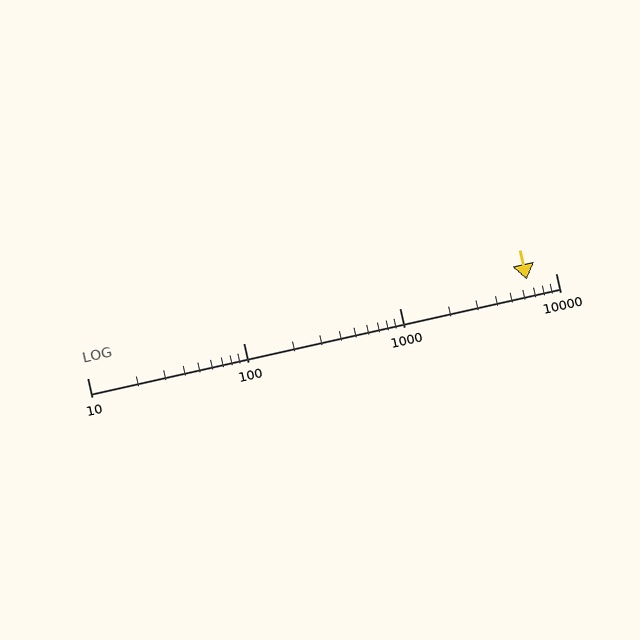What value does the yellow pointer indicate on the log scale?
The pointer indicates approximately 6500.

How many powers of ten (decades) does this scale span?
The scale spans 3 decades, from 10 to 10000.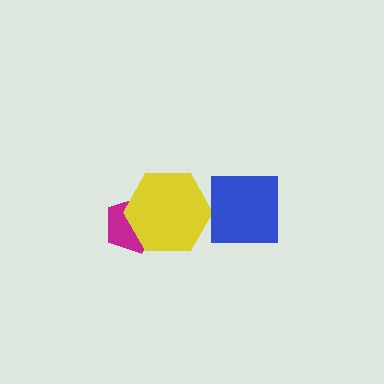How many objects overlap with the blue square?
0 objects overlap with the blue square.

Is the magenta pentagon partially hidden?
Yes, it is partially covered by another shape.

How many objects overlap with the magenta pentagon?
1 object overlaps with the magenta pentagon.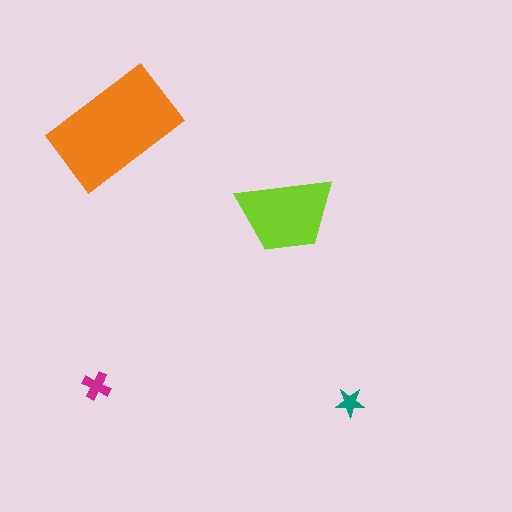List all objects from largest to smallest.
The orange rectangle, the lime trapezoid, the magenta cross, the teal star.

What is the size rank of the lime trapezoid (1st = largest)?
2nd.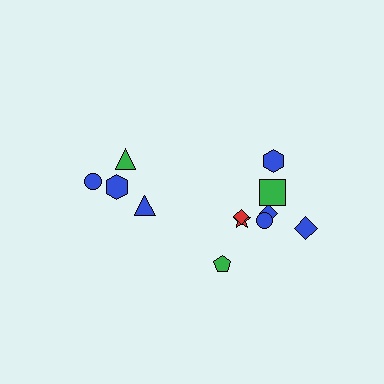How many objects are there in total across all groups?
There are 12 objects.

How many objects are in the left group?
There are 4 objects.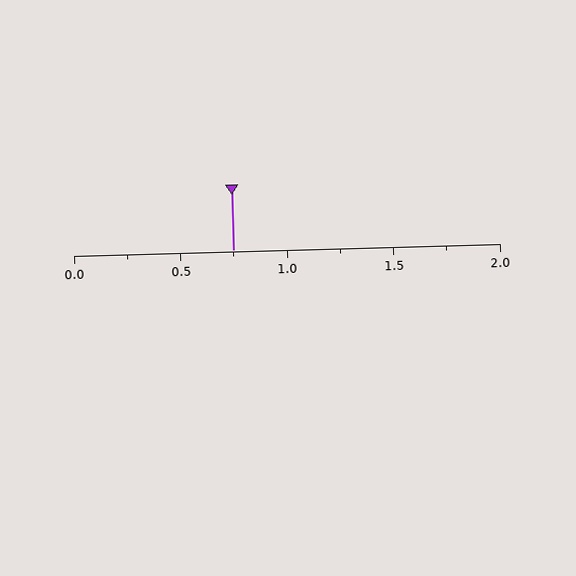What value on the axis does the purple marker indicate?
The marker indicates approximately 0.75.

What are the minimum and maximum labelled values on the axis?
The axis runs from 0.0 to 2.0.